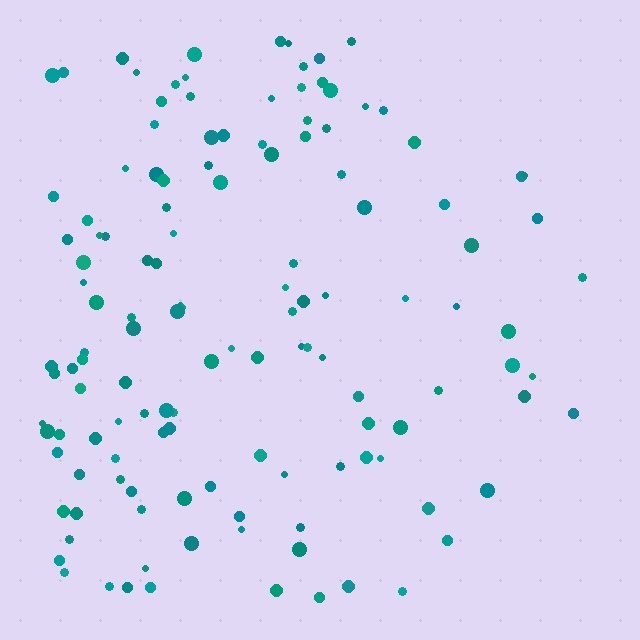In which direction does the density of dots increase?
From right to left, with the left side densest.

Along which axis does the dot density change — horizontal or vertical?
Horizontal.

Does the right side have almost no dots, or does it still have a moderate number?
Still a moderate number, just noticeably fewer than the left.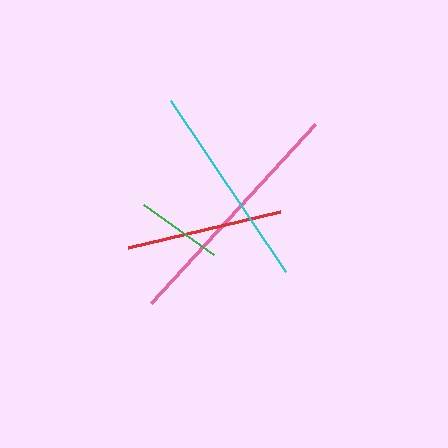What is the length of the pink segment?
The pink segment is approximately 243 pixels long.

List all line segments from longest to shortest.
From longest to shortest: pink, cyan, red, green.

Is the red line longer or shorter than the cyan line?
The cyan line is longer than the red line.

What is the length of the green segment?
The green segment is approximately 86 pixels long.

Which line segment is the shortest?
The green line is the shortest at approximately 86 pixels.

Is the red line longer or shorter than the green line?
The red line is longer than the green line.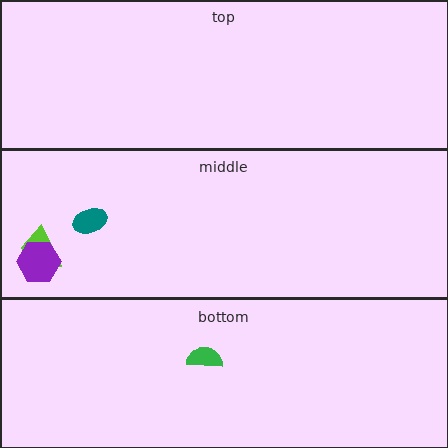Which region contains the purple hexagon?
The middle region.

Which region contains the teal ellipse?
The middle region.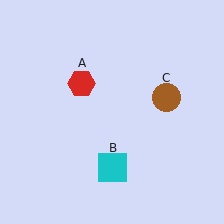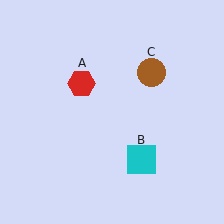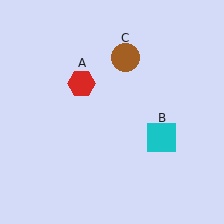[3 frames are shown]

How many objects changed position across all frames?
2 objects changed position: cyan square (object B), brown circle (object C).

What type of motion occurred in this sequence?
The cyan square (object B), brown circle (object C) rotated counterclockwise around the center of the scene.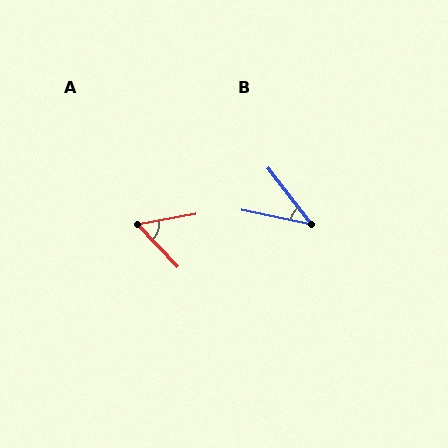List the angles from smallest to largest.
B (40°), A (56°).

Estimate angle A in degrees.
Approximately 56 degrees.